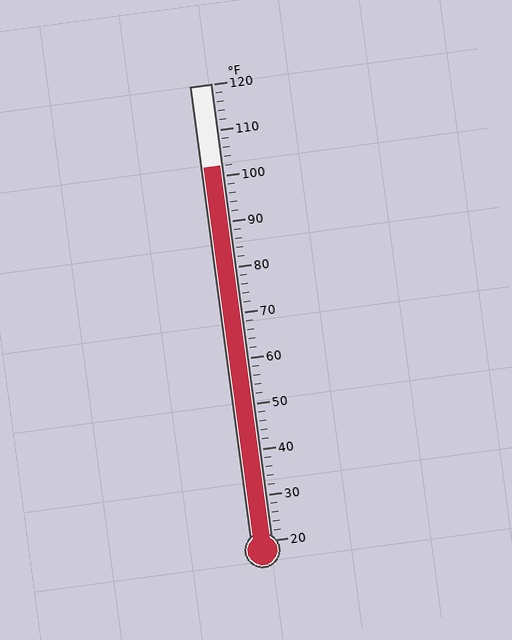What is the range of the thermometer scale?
The thermometer scale ranges from 20°F to 120°F.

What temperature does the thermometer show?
The thermometer shows approximately 102°F.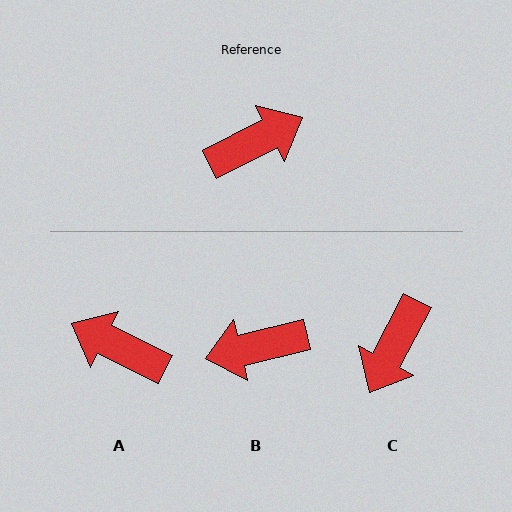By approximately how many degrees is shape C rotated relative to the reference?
Approximately 145 degrees clockwise.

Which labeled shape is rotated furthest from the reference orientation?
B, about 166 degrees away.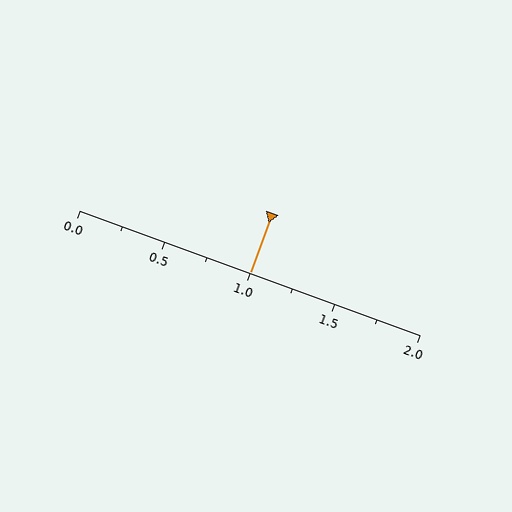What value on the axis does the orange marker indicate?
The marker indicates approximately 1.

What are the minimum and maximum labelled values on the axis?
The axis runs from 0.0 to 2.0.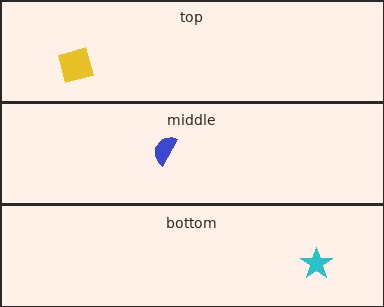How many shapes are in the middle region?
1.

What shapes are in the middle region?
The blue semicircle.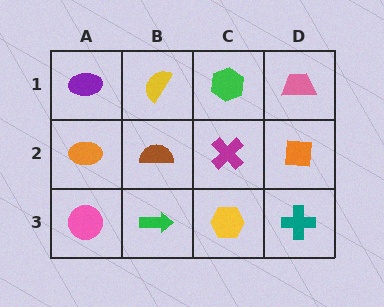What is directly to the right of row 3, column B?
A yellow hexagon.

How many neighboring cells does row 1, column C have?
3.